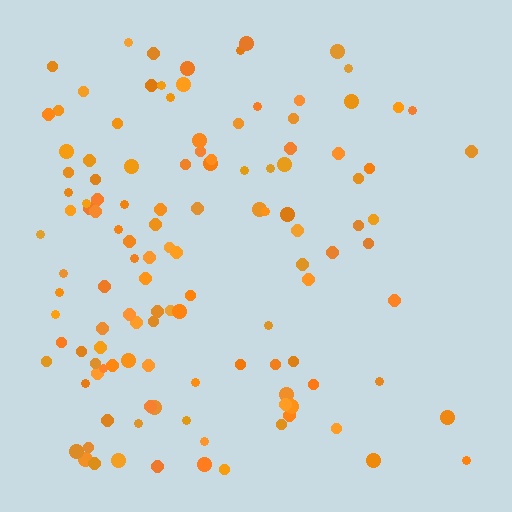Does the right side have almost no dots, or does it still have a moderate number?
Still a moderate number, just noticeably fewer than the left.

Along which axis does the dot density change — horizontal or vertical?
Horizontal.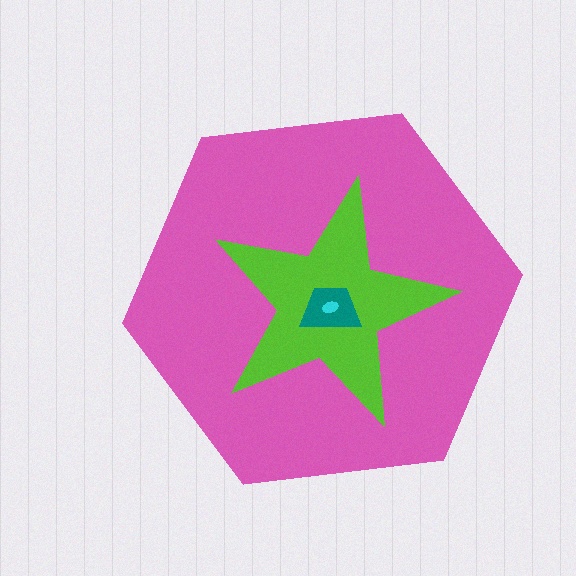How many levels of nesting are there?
4.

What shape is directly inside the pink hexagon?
The lime star.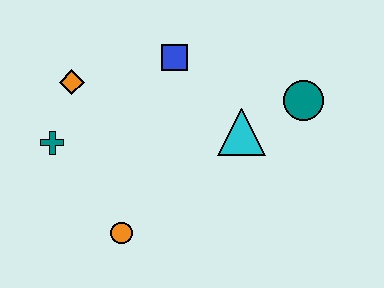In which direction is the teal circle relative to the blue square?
The teal circle is to the right of the blue square.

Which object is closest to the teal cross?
The orange diamond is closest to the teal cross.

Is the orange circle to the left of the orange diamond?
No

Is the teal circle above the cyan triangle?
Yes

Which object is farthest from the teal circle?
The teal cross is farthest from the teal circle.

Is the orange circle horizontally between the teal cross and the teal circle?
Yes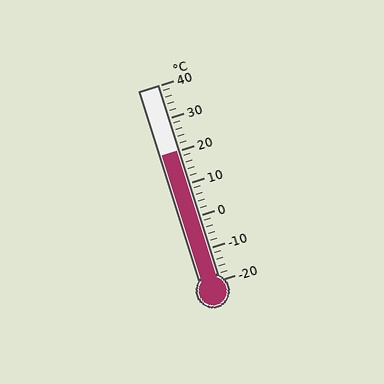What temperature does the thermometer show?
The thermometer shows approximately 20°C.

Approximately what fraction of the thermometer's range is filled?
The thermometer is filled to approximately 65% of its range.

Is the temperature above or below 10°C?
The temperature is above 10°C.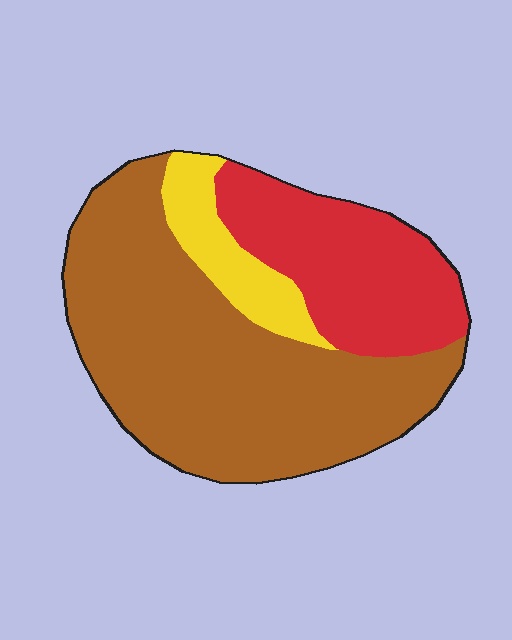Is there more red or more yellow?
Red.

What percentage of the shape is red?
Red takes up between a sixth and a third of the shape.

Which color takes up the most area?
Brown, at roughly 60%.